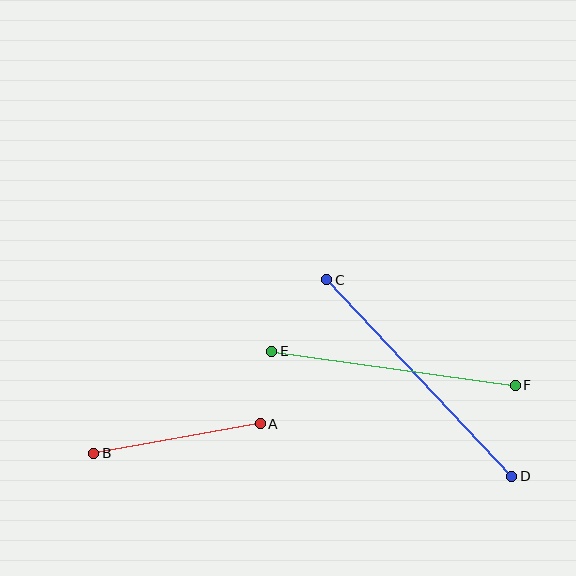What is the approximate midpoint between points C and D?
The midpoint is at approximately (419, 378) pixels.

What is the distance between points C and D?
The distance is approximately 270 pixels.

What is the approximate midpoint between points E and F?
The midpoint is at approximately (394, 368) pixels.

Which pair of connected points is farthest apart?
Points C and D are farthest apart.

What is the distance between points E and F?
The distance is approximately 246 pixels.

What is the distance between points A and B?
The distance is approximately 169 pixels.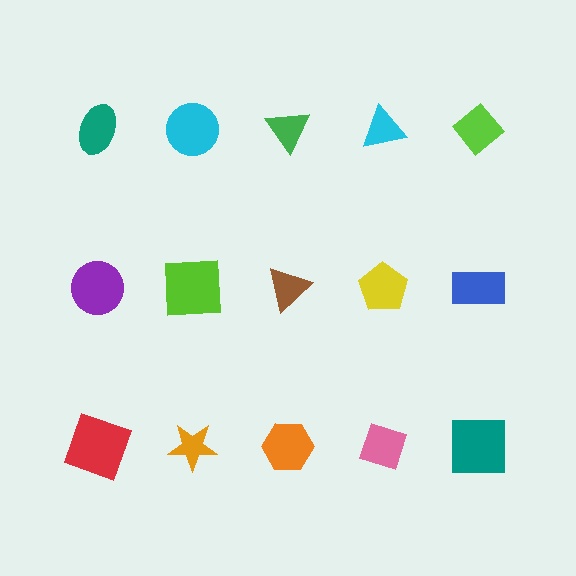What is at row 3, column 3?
An orange hexagon.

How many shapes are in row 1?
5 shapes.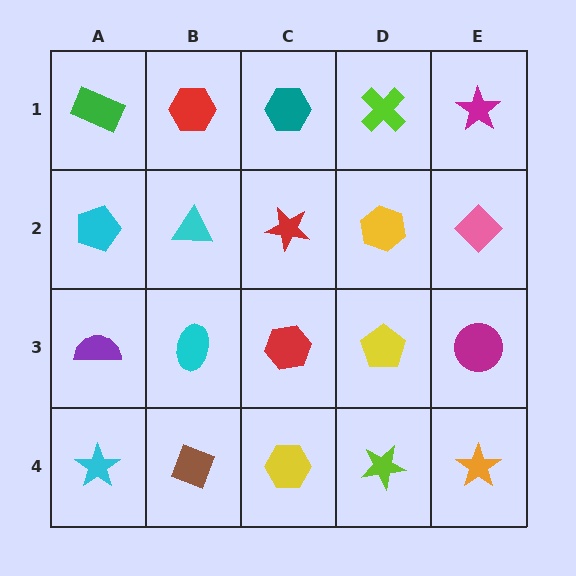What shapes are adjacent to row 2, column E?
A magenta star (row 1, column E), a magenta circle (row 3, column E), a yellow hexagon (row 2, column D).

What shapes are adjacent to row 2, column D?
A lime cross (row 1, column D), a yellow pentagon (row 3, column D), a red star (row 2, column C), a pink diamond (row 2, column E).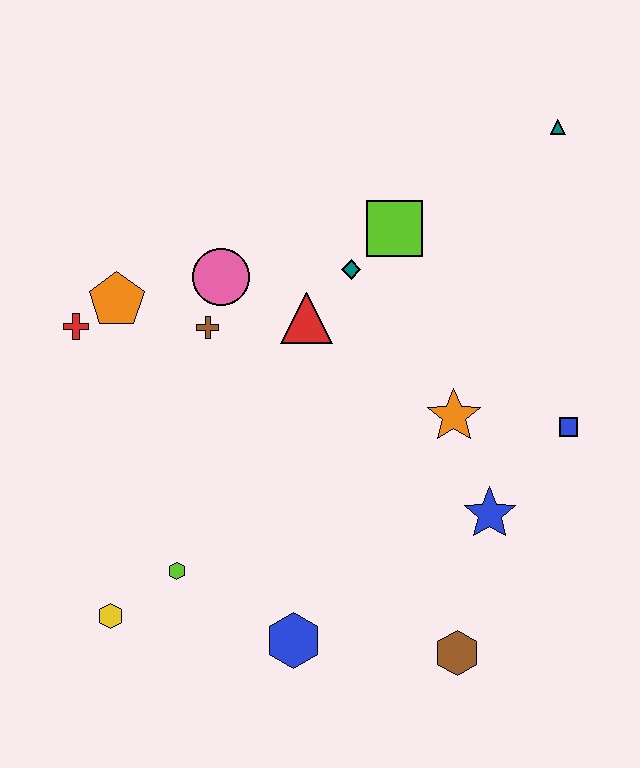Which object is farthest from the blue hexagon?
The teal triangle is farthest from the blue hexagon.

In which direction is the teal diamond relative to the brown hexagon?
The teal diamond is above the brown hexagon.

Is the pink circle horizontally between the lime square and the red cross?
Yes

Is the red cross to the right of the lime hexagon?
No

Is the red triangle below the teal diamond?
Yes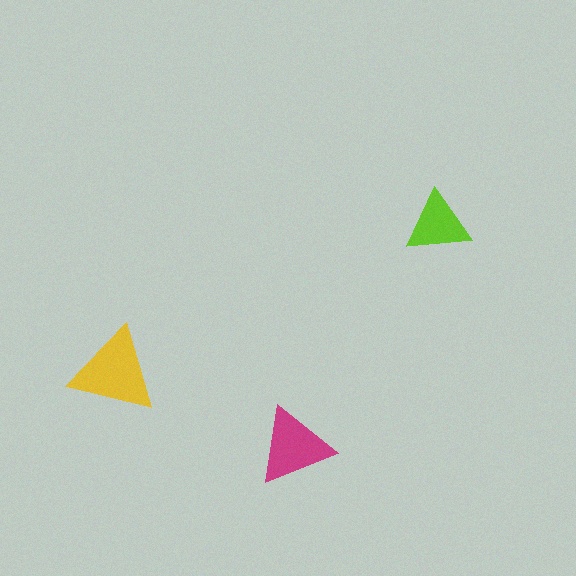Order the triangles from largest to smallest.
the yellow one, the magenta one, the lime one.